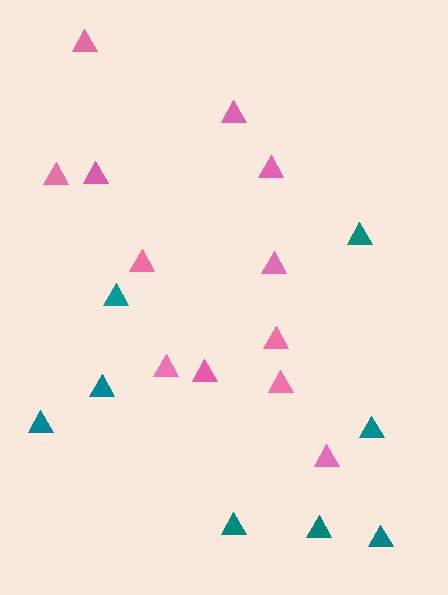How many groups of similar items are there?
There are 2 groups: one group of teal triangles (8) and one group of pink triangles (12).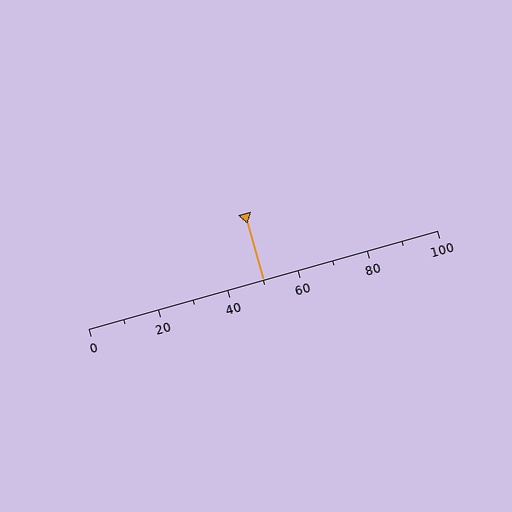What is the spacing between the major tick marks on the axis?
The major ticks are spaced 20 apart.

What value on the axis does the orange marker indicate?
The marker indicates approximately 50.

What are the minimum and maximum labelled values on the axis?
The axis runs from 0 to 100.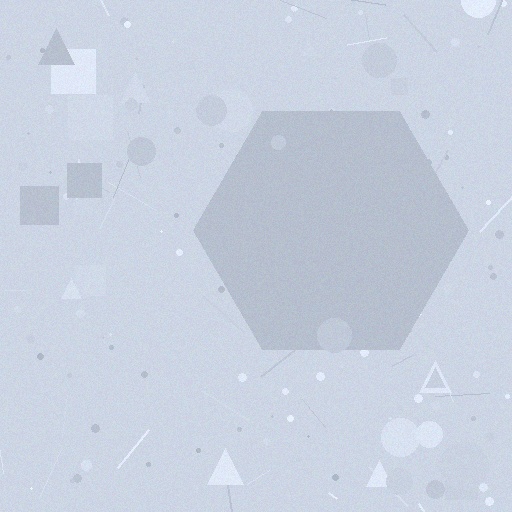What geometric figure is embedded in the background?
A hexagon is embedded in the background.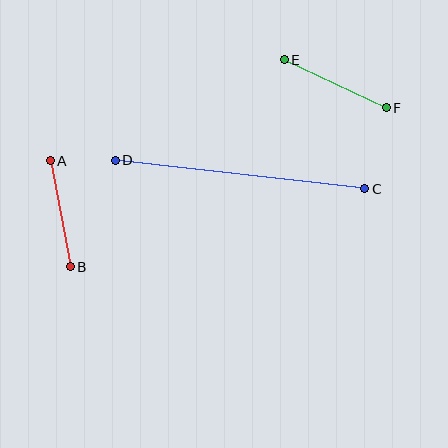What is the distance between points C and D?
The distance is approximately 251 pixels.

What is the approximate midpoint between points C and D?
The midpoint is at approximately (240, 174) pixels.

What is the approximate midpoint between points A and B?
The midpoint is at approximately (60, 214) pixels.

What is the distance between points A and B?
The distance is approximately 108 pixels.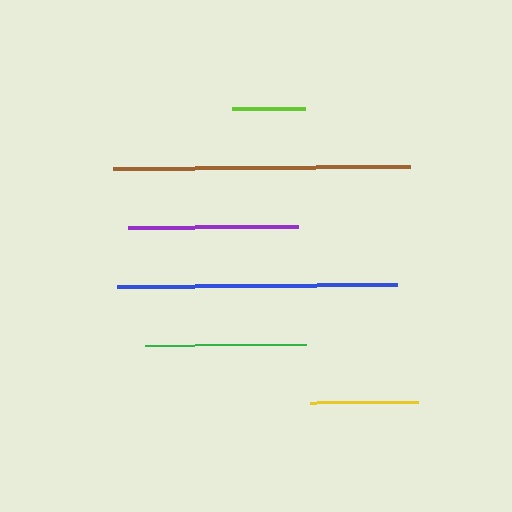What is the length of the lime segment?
The lime segment is approximately 73 pixels long.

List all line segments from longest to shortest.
From longest to shortest: brown, blue, purple, green, yellow, lime.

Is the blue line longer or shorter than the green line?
The blue line is longer than the green line.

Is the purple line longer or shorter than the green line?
The purple line is longer than the green line.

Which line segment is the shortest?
The lime line is the shortest at approximately 73 pixels.